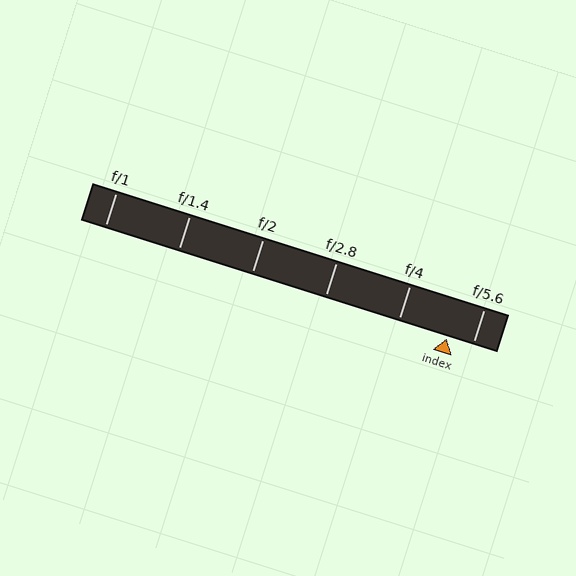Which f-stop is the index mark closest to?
The index mark is closest to f/5.6.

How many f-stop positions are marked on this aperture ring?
There are 6 f-stop positions marked.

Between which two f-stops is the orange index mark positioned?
The index mark is between f/4 and f/5.6.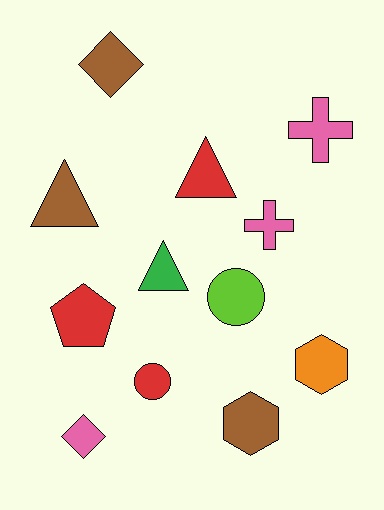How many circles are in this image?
There are 2 circles.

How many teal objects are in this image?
There are no teal objects.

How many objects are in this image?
There are 12 objects.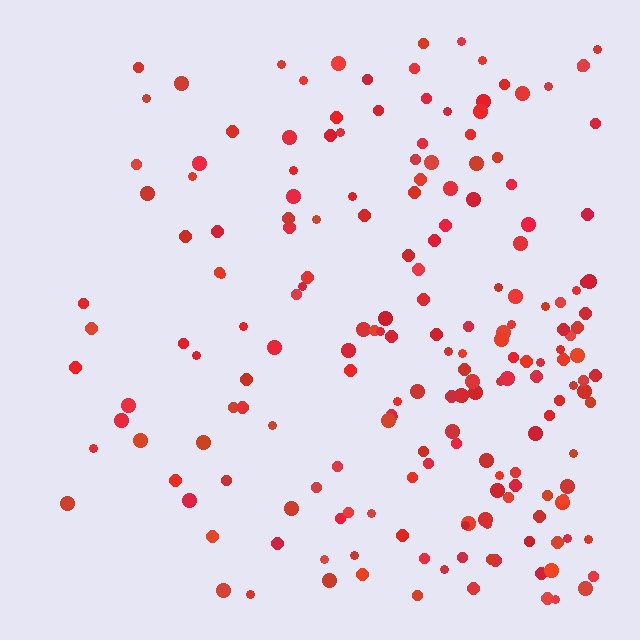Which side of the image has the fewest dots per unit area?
The left.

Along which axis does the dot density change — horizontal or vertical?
Horizontal.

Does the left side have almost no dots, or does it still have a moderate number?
Still a moderate number, just noticeably fewer than the right.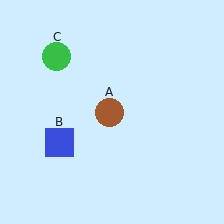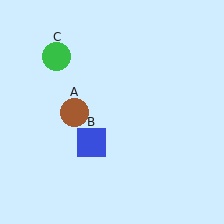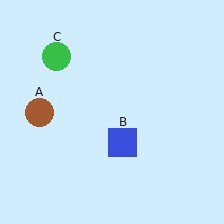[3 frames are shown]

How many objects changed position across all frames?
2 objects changed position: brown circle (object A), blue square (object B).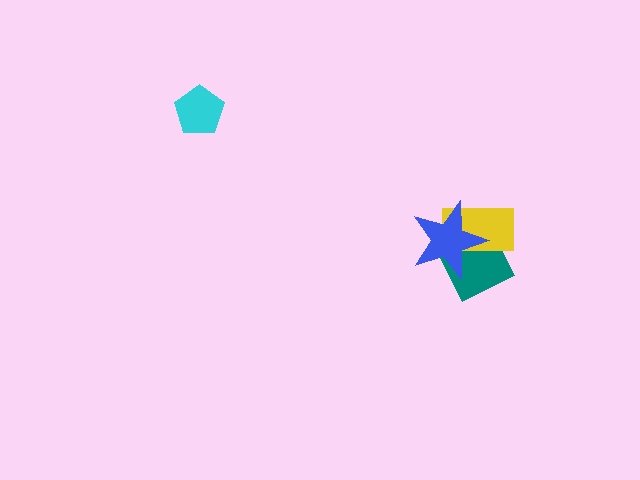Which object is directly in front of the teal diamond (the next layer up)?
The yellow rectangle is directly in front of the teal diamond.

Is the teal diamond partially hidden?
Yes, it is partially covered by another shape.